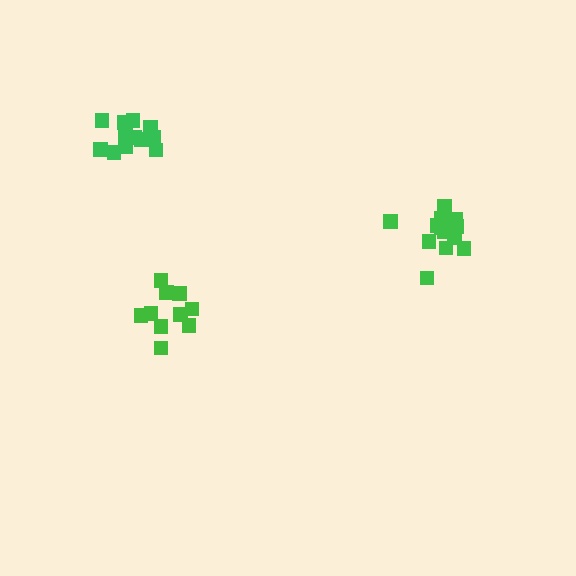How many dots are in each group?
Group 1: 11 dots, Group 2: 14 dots, Group 3: 12 dots (37 total).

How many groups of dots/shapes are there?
There are 3 groups.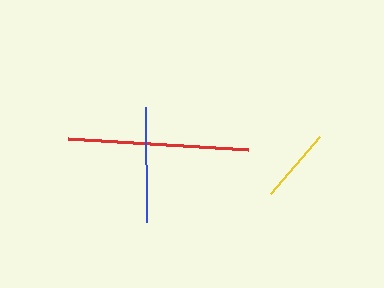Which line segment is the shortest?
The yellow line is the shortest at approximately 75 pixels.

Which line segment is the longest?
The red line is the longest at approximately 180 pixels.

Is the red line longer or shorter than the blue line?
The red line is longer than the blue line.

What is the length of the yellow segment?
The yellow segment is approximately 75 pixels long.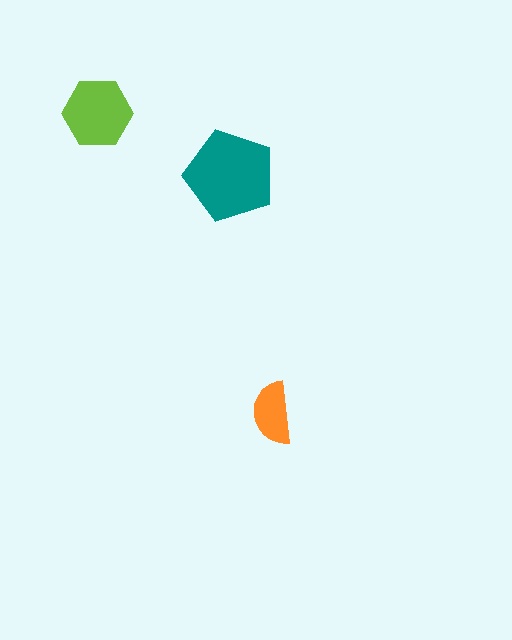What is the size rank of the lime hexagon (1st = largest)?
2nd.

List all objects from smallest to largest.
The orange semicircle, the lime hexagon, the teal pentagon.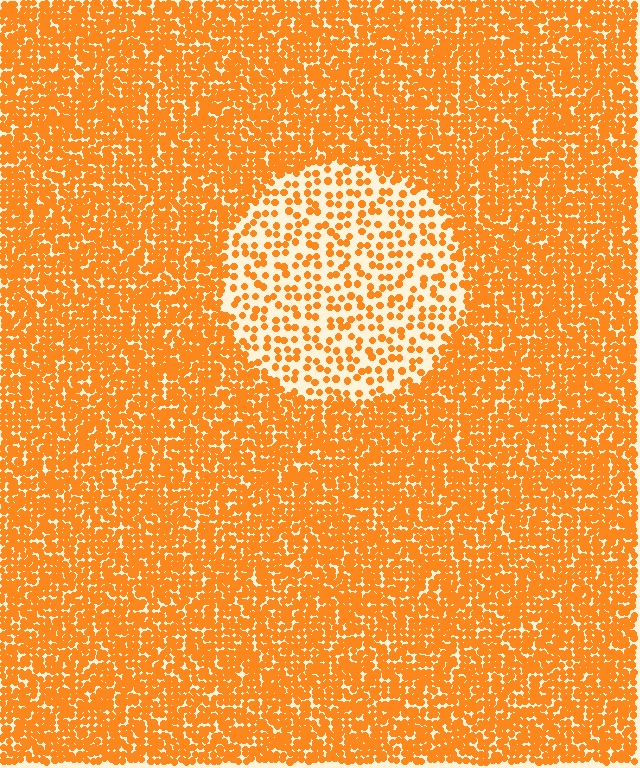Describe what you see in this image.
The image contains small orange elements arranged at two different densities. A circle-shaped region is visible where the elements are less densely packed than the surrounding area.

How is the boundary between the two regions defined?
The boundary is defined by a change in element density (approximately 2.7x ratio). All elements are the same color, size, and shape.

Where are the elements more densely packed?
The elements are more densely packed outside the circle boundary.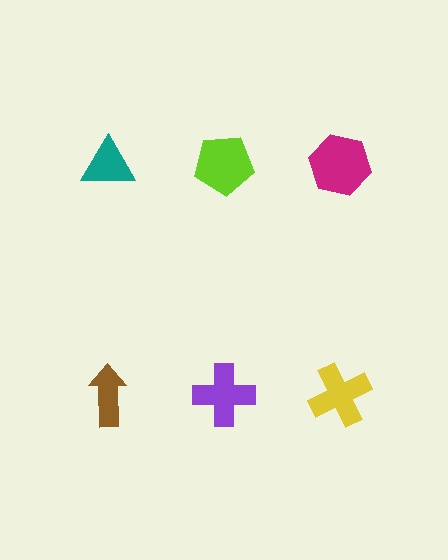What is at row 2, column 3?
A yellow cross.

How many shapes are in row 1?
3 shapes.